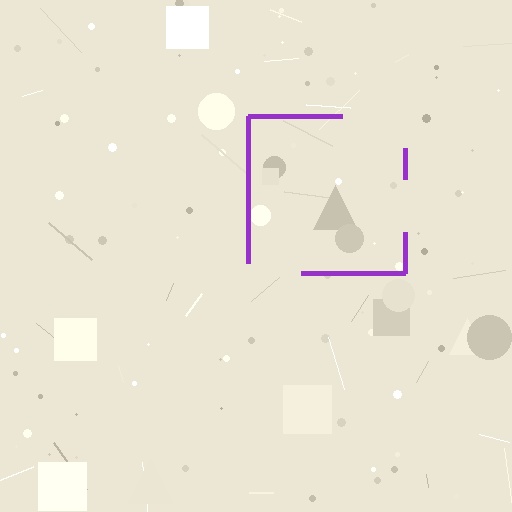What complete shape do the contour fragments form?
The contour fragments form a square.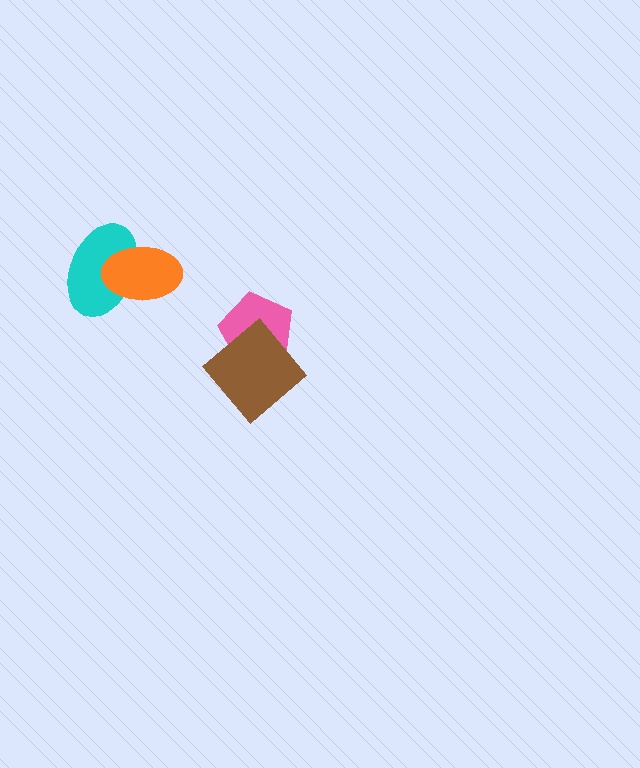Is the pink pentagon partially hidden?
Yes, it is partially covered by another shape.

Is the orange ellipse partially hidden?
No, no other shape covers it.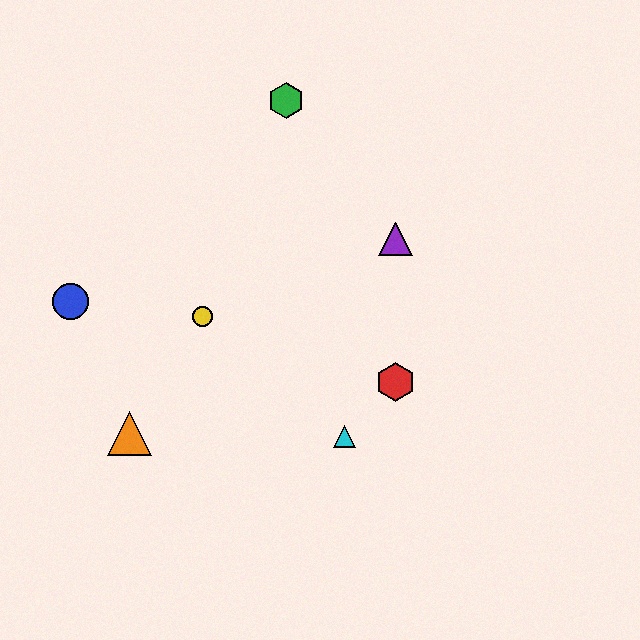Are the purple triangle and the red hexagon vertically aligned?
Yes, both are at x≈395.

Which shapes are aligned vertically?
The red hexagon, the purple triangle are aligned vertically.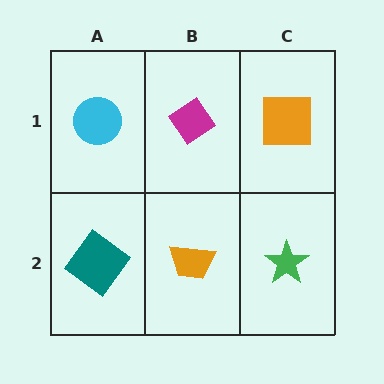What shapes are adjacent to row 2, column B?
A magenta diamond (row 1, column B), a teal diamond (row 2, column A), a green star (row 2, column C).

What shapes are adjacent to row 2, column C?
An orange square (row 1, column C), an orange trapezoid (row 2, column B).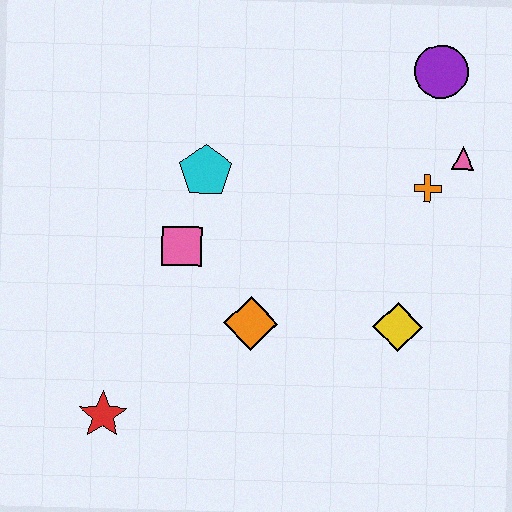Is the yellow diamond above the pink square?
No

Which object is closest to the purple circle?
The pink triangle is closest to the purple circle.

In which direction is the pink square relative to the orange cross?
The pink square is to the left of the orange cross.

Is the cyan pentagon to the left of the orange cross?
Yes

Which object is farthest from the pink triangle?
The red star is farthest from the pink triangle.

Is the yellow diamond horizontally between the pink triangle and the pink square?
Yes